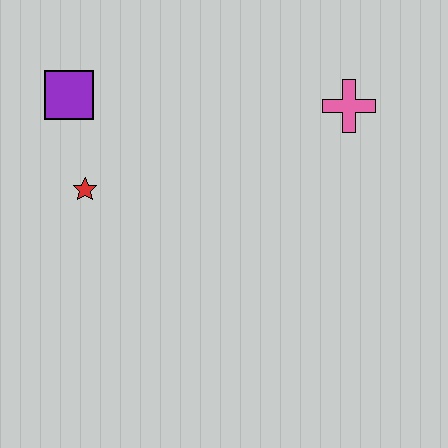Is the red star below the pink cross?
Yes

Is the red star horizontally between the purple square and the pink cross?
Yes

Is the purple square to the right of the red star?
No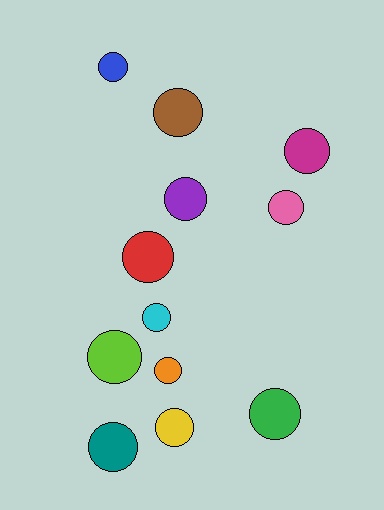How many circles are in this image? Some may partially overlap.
There are 12 circles.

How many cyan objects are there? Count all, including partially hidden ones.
There is 1 cyan object.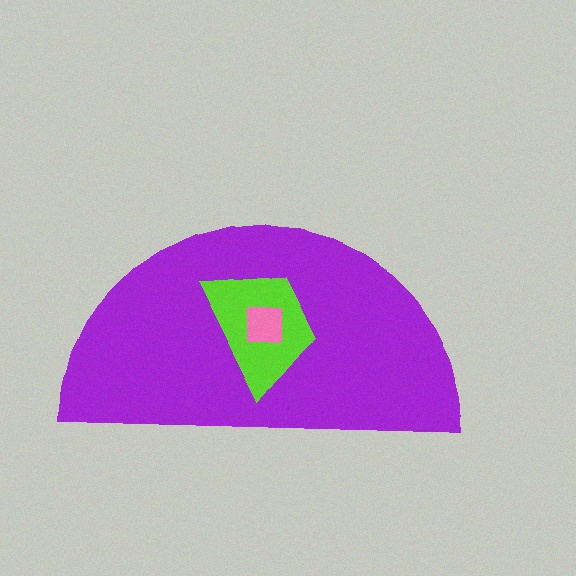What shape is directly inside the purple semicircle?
The lime trapezoid.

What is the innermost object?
The pink square.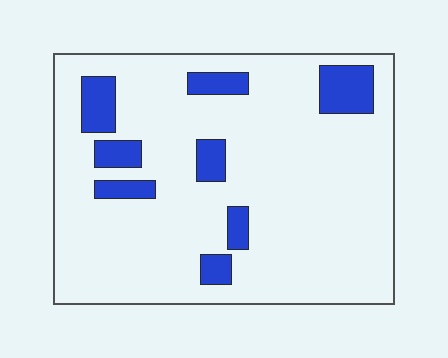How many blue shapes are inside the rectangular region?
8.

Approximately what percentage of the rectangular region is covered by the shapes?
Approximately 15%.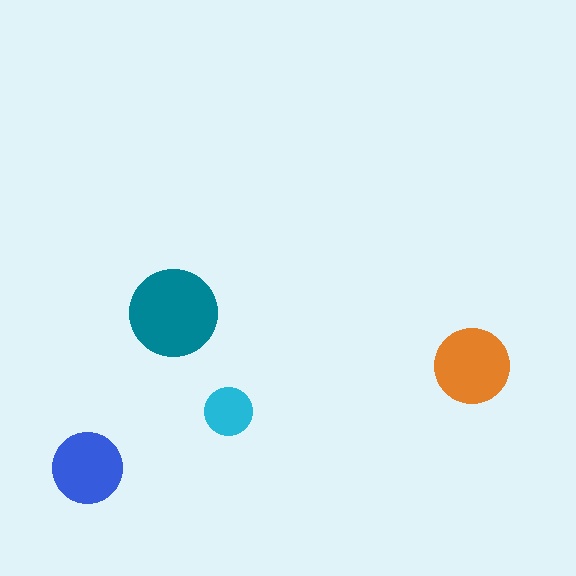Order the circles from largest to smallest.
the teal one, the orange one, the blue one, the cyan one.